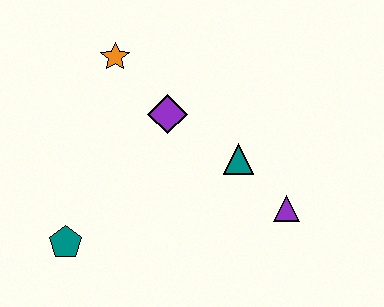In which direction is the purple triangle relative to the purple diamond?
The purple triangle is to the right of the purple diamond.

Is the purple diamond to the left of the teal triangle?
Yes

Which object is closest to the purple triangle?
The teal triangle is closest to the purple triangle.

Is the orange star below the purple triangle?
No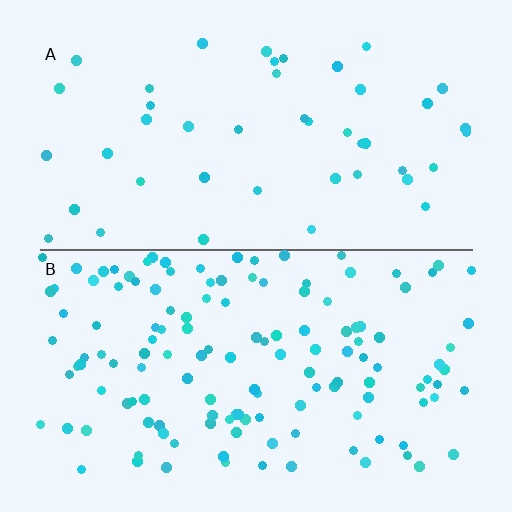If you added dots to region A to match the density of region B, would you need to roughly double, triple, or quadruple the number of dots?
Approximately triple.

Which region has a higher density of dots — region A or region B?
B (the bottom).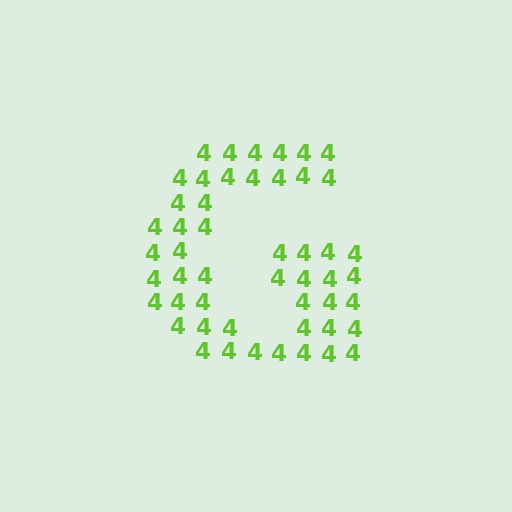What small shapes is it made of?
It is made of small digit 4's.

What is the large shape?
The large shape is the letter G.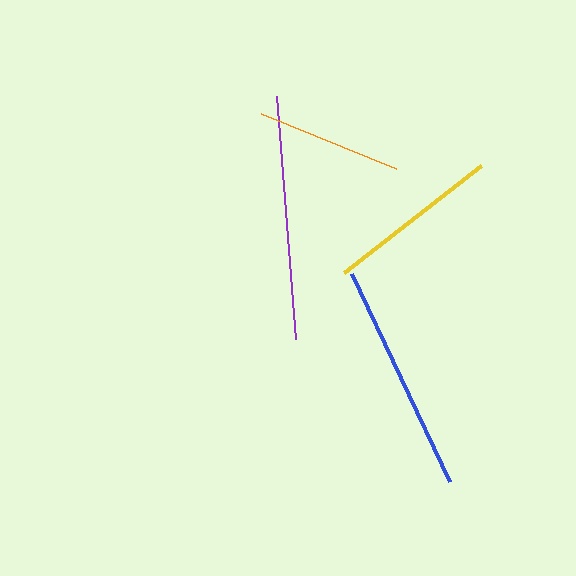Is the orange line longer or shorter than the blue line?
The blue line is longer than the orange line.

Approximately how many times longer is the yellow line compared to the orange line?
The yellow line is approximately 1.2 times the length of the orange line.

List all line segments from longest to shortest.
From longest to shortest: purple, blue, yellow, orange.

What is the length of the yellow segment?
The yellow segment is approximately 174 pixels long.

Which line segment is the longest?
The purple line is the longest at approximately 243 pixels.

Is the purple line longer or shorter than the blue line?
The purple line is longer than the blue line.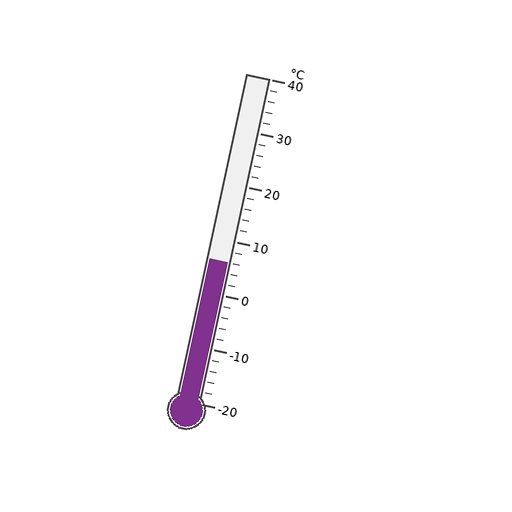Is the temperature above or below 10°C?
The temperature is below 10°C.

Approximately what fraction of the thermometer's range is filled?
The thermometer is filled to approximately 45% of its range.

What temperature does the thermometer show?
The thermometer shows approximately 6°C.